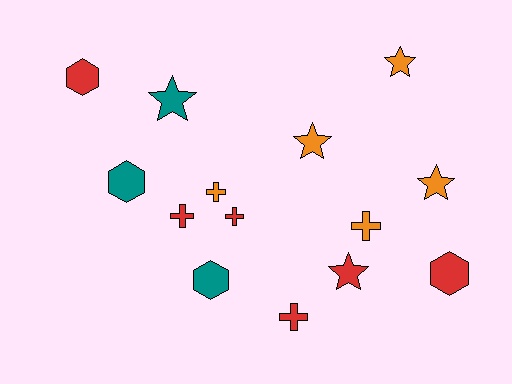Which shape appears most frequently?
Cross, with 5 objects.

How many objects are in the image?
There are 14 objects.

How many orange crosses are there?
There are 2 orange crosses.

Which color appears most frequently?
Red, with 6 objects.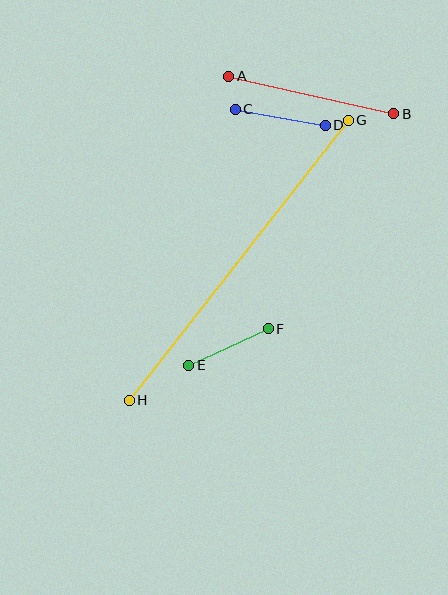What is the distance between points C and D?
The distance is approximately 92 pixels.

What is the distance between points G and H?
The distance is approximately 355 pixels.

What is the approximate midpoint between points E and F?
The midpoint is at approximately (228, 347) pixels.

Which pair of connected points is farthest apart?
Points G and H are farthest apart.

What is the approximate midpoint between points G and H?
The midpoint is at approximately (239, 260) pixels.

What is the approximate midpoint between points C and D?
The midpoint is at approximately (280, 117) pixels.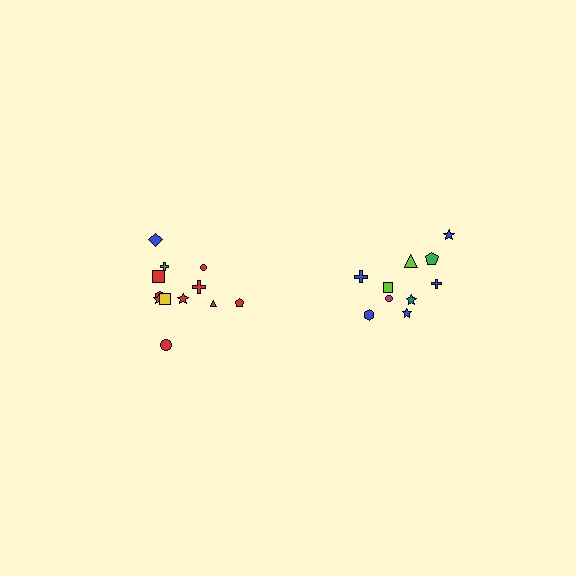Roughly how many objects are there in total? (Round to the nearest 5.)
Roughly 20 objects in total.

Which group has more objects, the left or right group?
The left group.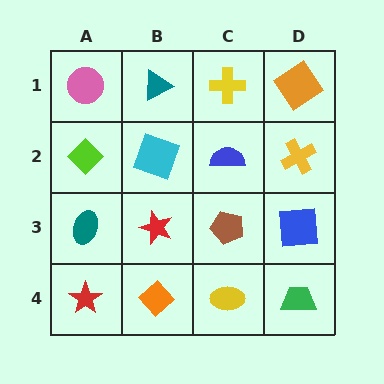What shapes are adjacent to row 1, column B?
A cyan square (row 2, column B), a pink circle (row 1, column A), a yellow cross (row 1, column C).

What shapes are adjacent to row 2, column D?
An orange diamond (row 1, column D), a blue square (row 3, column D), a blue semicircle (row 2, column C).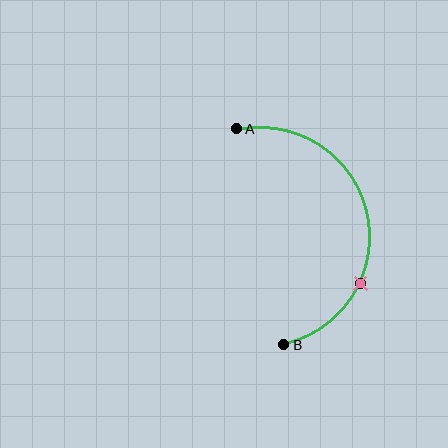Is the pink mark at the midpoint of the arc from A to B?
No. The pink mark lies on the arc but is closer to endpoint B. The arc midpoint would be at the point on the curve equidistant along the arc from both A and B.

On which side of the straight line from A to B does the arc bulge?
The arc bulges to the right of the straight line connecting A and B.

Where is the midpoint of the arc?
The arc midpoint is the point on the curve farthest from the straight line joining A and B. It sits to the right of that line.